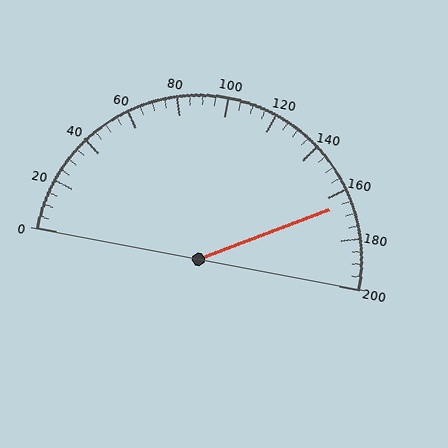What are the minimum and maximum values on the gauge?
The gauge ranges from 0 to 200.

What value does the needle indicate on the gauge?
The needle indicates approximately 165.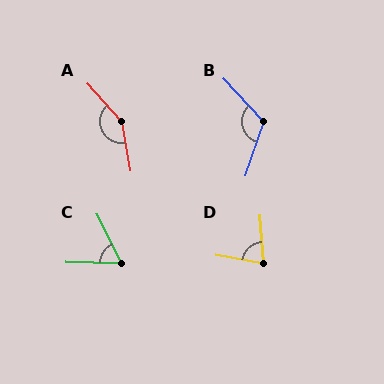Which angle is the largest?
A, at approximately 147 degrees.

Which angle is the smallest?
C, at approximately 63 degrees.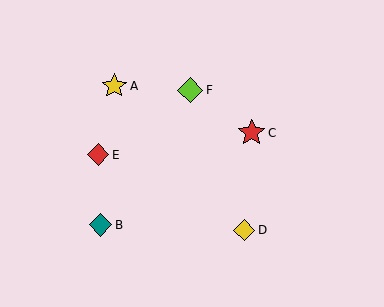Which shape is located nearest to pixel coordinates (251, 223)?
The yellow diamond (labeled D) at (244, 230) is nearest to that location.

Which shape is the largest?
The red star (labeled C) is the largest.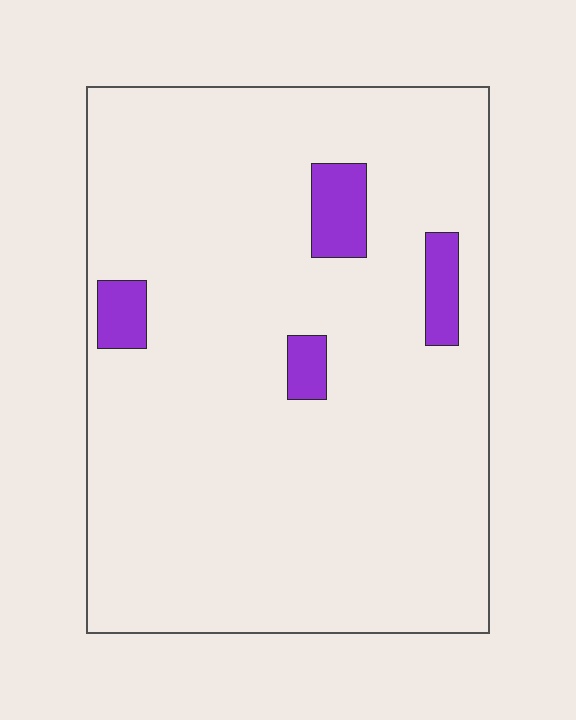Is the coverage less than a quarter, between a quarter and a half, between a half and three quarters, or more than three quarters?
Less than a quarter.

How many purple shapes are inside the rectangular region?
4.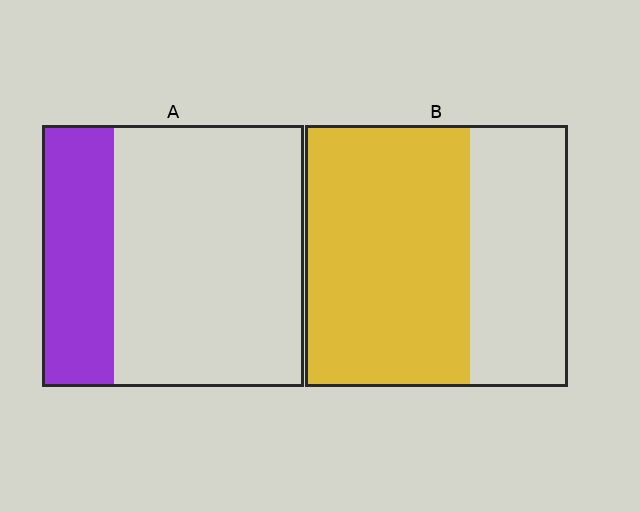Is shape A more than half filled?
No.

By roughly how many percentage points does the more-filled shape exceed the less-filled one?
By roughly 35 percentage points (B over A).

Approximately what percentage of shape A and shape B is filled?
A is approximately 25% and B is approximately 65%.